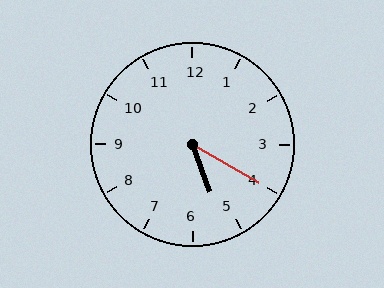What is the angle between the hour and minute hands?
Approximately 40 degrees.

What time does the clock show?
5:20.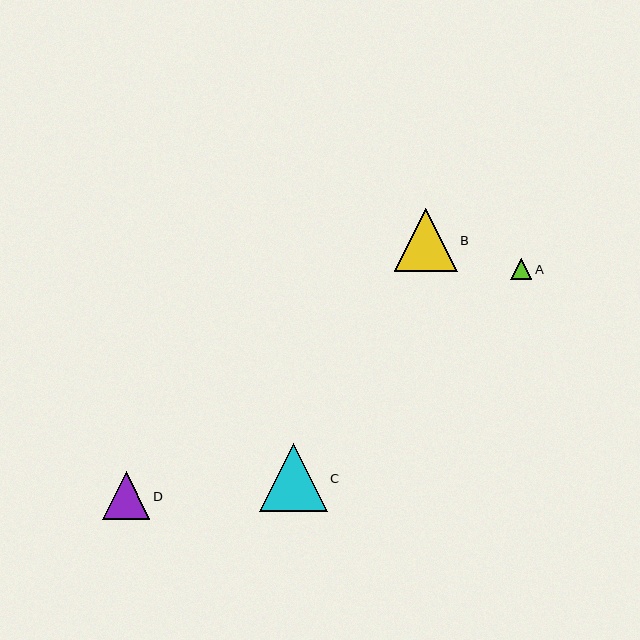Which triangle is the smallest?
Triangle A is the smallest with a size of approximately 21 pixels.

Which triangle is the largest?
Triangle C is the largest with a size of approximately 68 pixels.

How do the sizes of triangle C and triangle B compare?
Triangle C and triangle B are approximately the same size.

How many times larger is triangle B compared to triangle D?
Triangle B is approximately 1.3 times the size of triangle D.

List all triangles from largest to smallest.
From largest to smallest: C, B, D, A.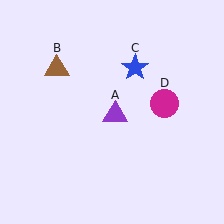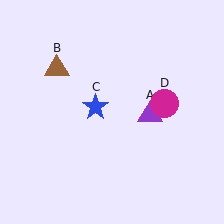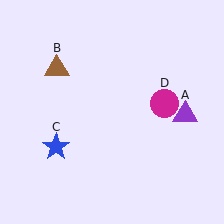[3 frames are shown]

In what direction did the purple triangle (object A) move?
The purple triangle (object A) moved right.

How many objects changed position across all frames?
2 objects changed position: purple triangle (object A), blue star (object C).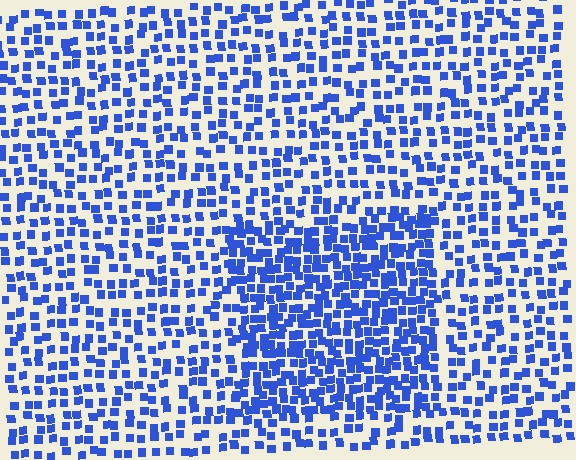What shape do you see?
I see a rectangle.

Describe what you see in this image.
The image contains small blue elements arranged at two different densities. A rectangle-shaped region is visible where the elements are more densely packed than the surrounding area.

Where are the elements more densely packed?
The elements are more densely packed inside the rectangle boundary.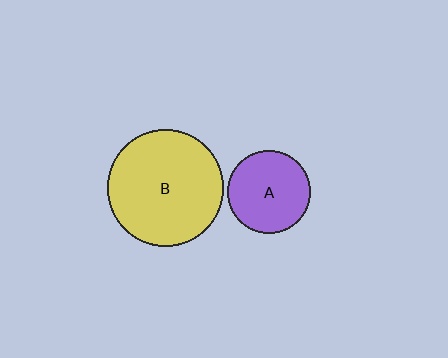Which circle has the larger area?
Circle B (yellow).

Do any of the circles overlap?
No, none of the circles overlap.